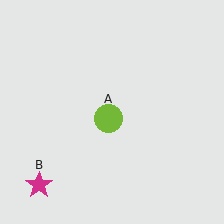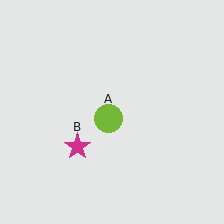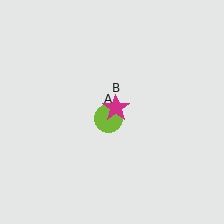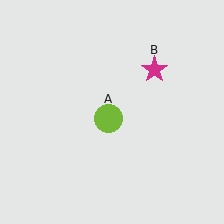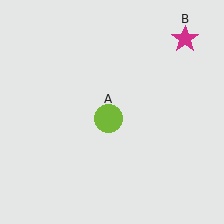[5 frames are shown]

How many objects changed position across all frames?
1 object changed position: magenta star (object B).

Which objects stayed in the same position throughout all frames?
Lime circle (object A) remained stationary.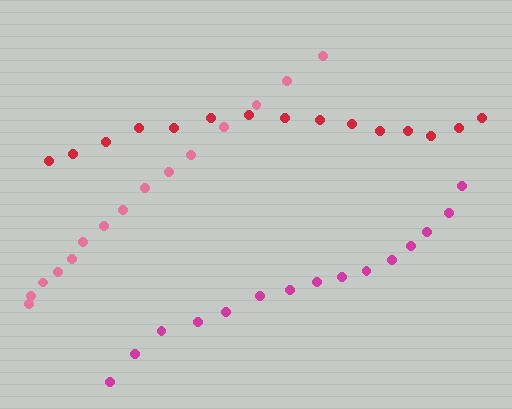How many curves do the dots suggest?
There are 3 distinct paths.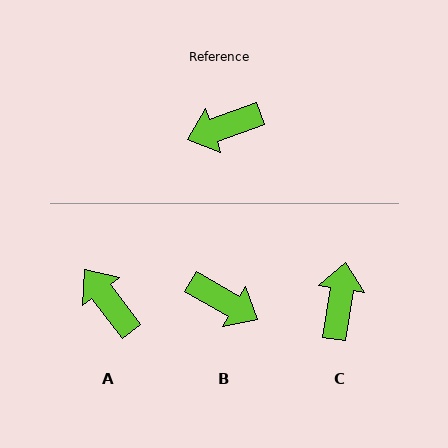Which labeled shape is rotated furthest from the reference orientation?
B, about 131 degrees away.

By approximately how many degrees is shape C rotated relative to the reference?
Approximately 118 degrees clockwise.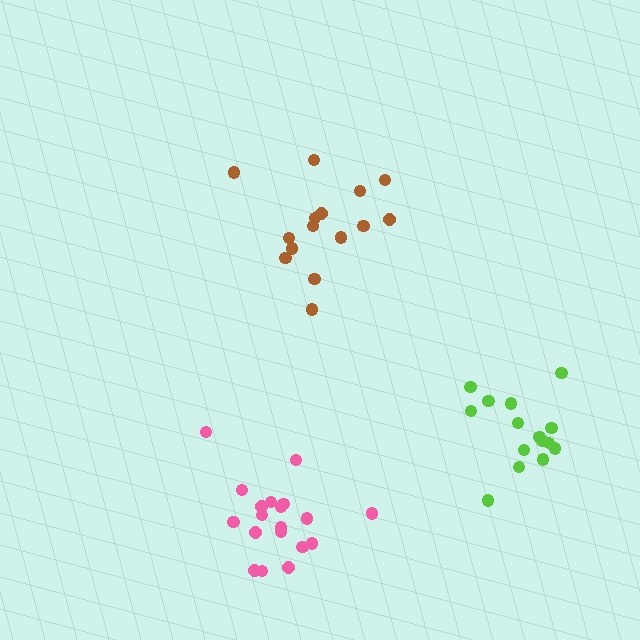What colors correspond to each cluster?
The clusters are colored: brown, pink, lime.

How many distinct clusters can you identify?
There are 3 distinct clusters.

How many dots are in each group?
Group 1: 15 dots, Group 2: 19 dots, Group 3: 15 dots (49 total).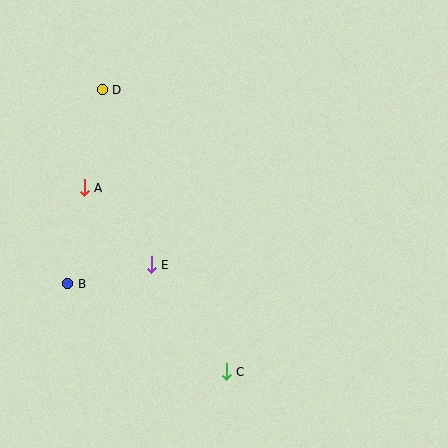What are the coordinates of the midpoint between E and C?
The midpoint between E and C is at (189, 318).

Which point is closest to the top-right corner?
Point D is closest to the top-right corner.